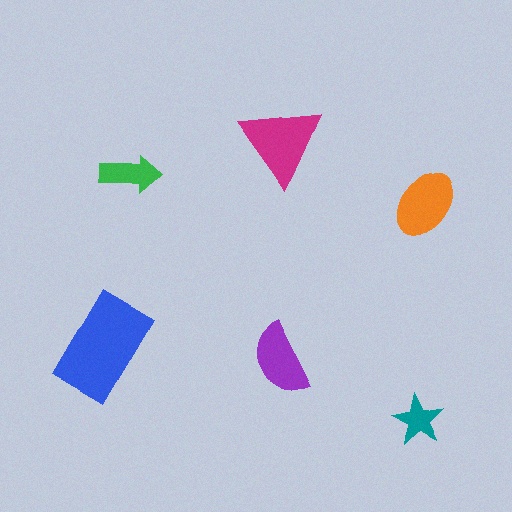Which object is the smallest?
The teal star.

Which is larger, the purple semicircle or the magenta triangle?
The magenta triangle.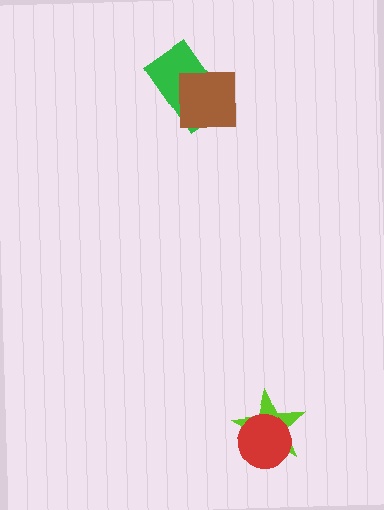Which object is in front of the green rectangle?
The brown square is in front of the green rectangle.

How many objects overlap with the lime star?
1 object overlaps with the lime star.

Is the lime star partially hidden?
Yes, it is partially covered by another shape.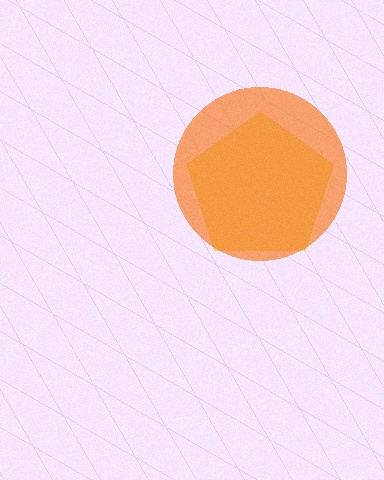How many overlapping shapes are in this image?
There are 2 overlapping shapes in the image.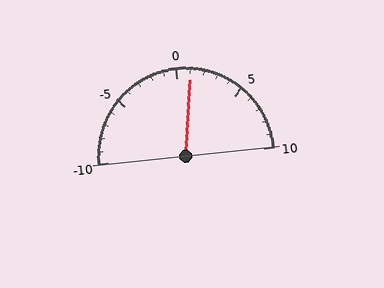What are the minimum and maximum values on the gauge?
The gauge ranges from -10 to 10.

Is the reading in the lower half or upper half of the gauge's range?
The reading is in the upper half of the range (-10 to 10).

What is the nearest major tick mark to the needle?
The nearest major tick mark is 0.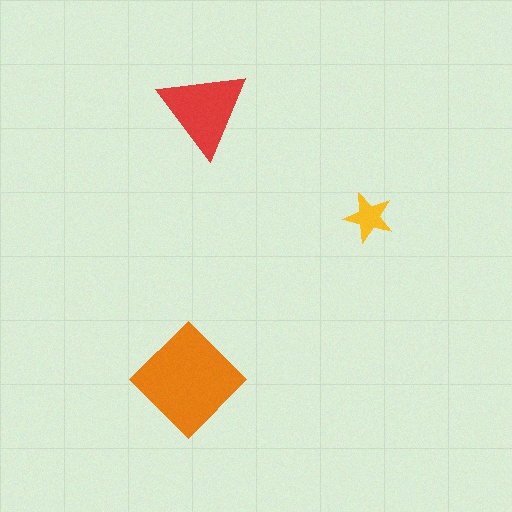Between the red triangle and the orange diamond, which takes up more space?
The orange diamond.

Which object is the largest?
The orange diamond.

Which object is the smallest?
The yellow star.